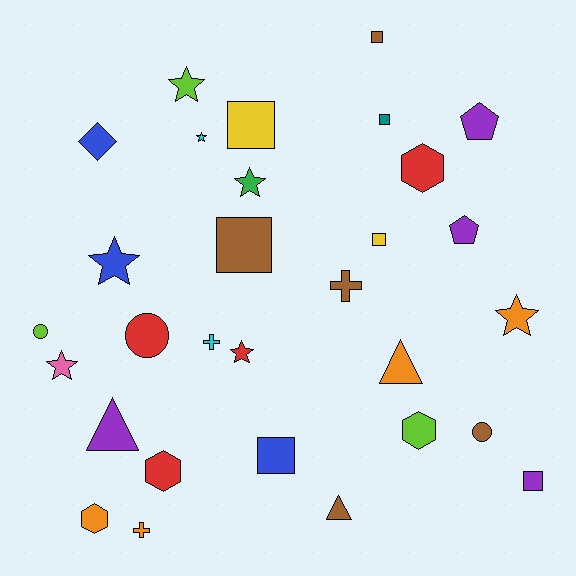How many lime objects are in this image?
There are 3 lime objects.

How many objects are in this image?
There are 30 objects.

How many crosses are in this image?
There are 3 crosses.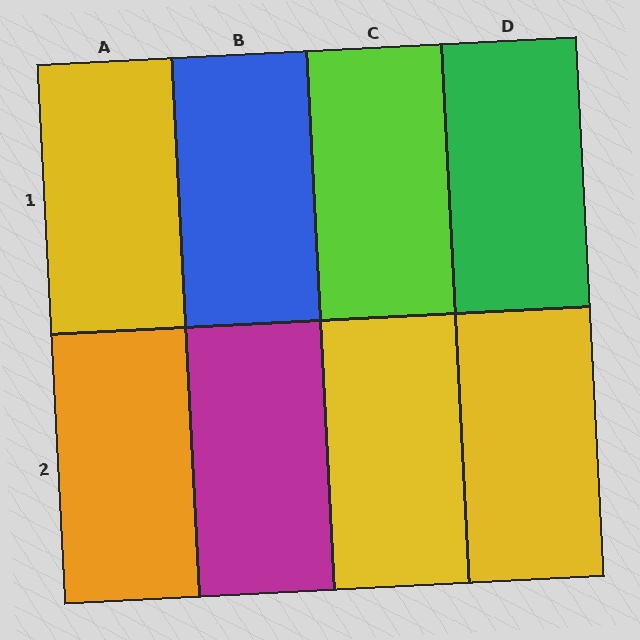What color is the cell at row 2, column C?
Yellow.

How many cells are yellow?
3 cells are yellow.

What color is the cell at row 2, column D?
Yellow.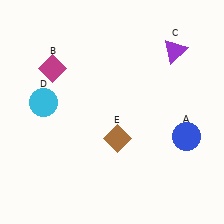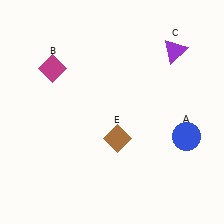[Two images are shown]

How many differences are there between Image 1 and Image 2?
There is 1 difference between the two images.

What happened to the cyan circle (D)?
The cyan circle (D) was removed in Image 2. It was in the top-left area of Image 1.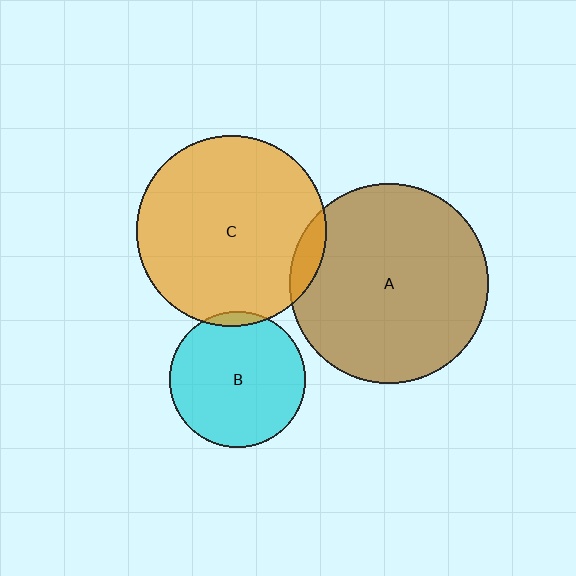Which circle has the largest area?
Circle A (brown).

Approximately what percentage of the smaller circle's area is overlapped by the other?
Approximately 5%.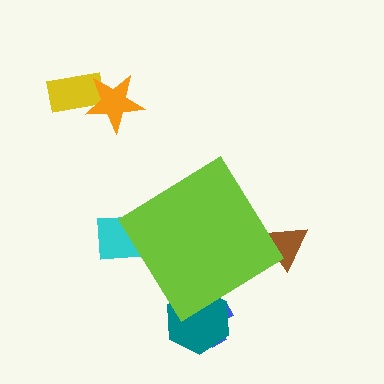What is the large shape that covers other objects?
A lime diamond.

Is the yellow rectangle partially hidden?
No, the yellow rectangle is fully visible.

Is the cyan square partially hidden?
Yes, the cyan square is partially hidden behind the lime diamond.